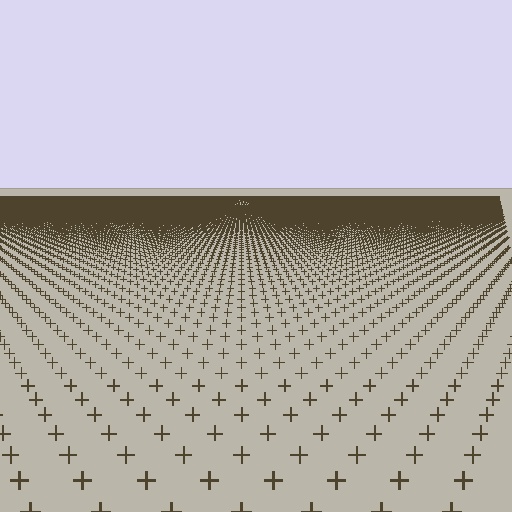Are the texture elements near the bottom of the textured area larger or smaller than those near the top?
Larger. Near the bottom, elements are closer to the viewer and appear at a bigger on-screen size.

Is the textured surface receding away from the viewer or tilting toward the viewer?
The surface is receding away from the viewer. Texture elements get smaller and denser toward the top.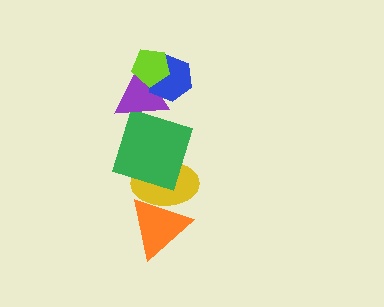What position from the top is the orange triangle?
The orange triangle is 6th from the top.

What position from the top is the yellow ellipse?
The yellow ellipse is 5th from the top.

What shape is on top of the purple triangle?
The blue hexagon is on top of the purple triangle.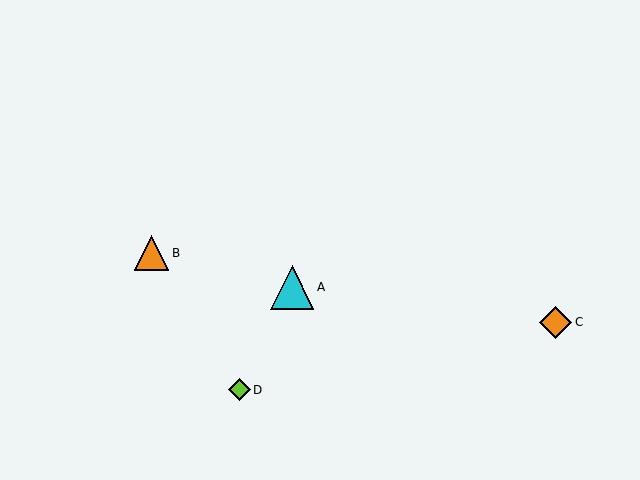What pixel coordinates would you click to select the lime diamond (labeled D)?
Click at (239, 390) to select the lime diamond D.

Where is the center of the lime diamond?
The center of the lime diamond is at (239, 390).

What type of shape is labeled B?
Shape B is an orange triangle.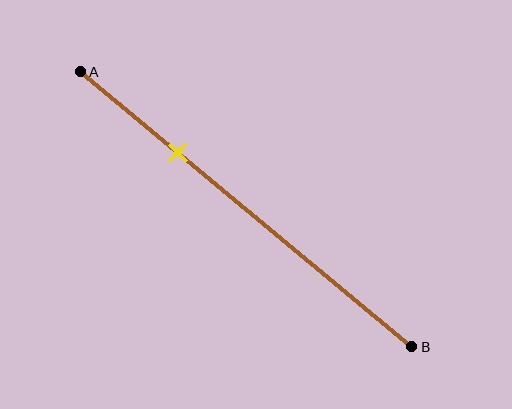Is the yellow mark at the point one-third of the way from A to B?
No, the mark is at about 30% from A, not at the 33% one-third point.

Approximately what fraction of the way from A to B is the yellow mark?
The yellow mark is approximately 30% of the way from A to B.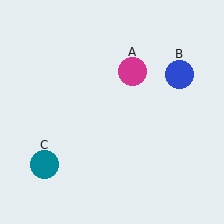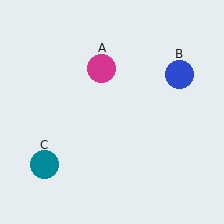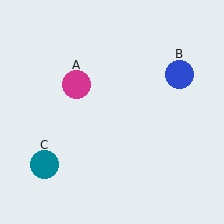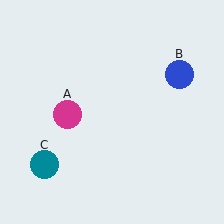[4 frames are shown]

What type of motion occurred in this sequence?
The magenta circle (object A) rotated counterclockwise around the center of the scene.